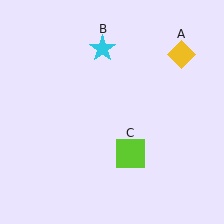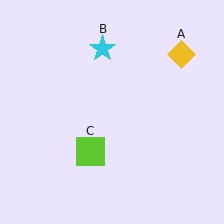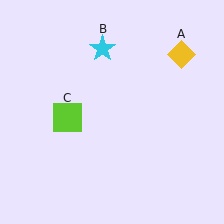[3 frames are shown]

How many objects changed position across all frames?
1 object changed position: lime square (object C).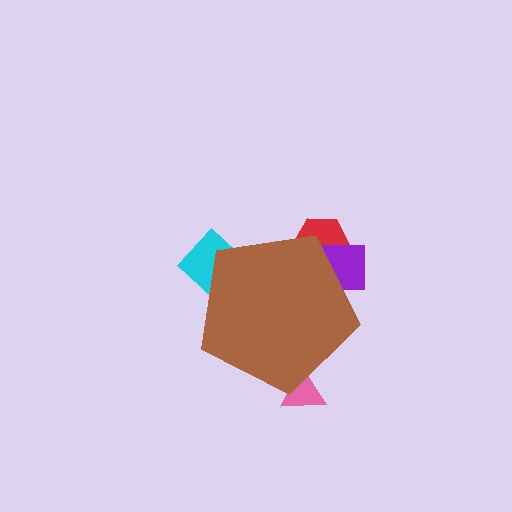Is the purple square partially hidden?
Yes, the purple square is partially hidden behind the brown pentagon.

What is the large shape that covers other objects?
A brown pentagon.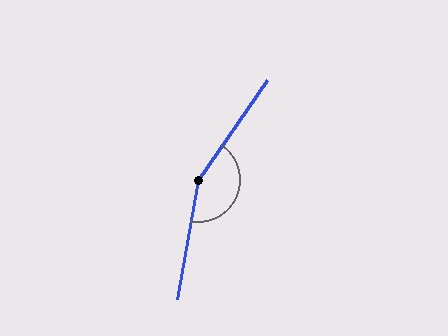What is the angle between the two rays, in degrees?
Approximately 155 degrees.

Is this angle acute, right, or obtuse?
It is obtuse.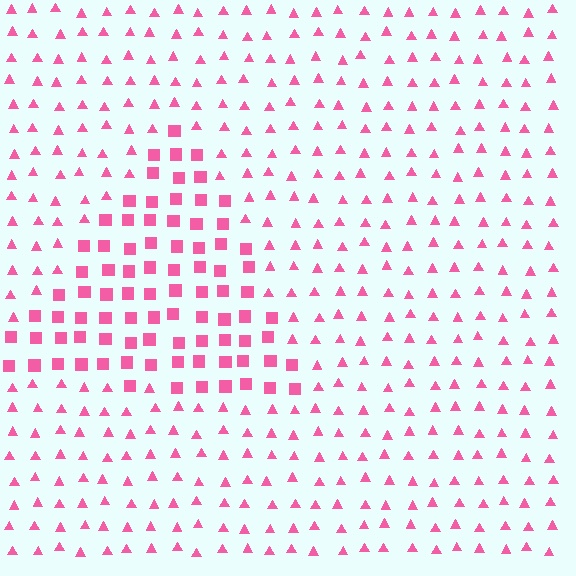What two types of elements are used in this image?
The image uses squares inside the triangle region and triangles outside it.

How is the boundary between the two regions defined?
The boundary is defined by a change in element shape: squares inside vs. triangles outside. All elements share the same color and spacing.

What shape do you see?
I see a triangle.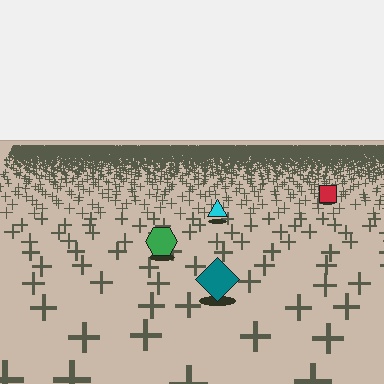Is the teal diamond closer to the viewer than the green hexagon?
Yes. The teal diamond is closer — you can tell from the texture gradient: the ground texture is coarser near it.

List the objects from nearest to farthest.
From nearest to farthest: the teal diamond, the green hexagon, the cyan triangle, the red square.